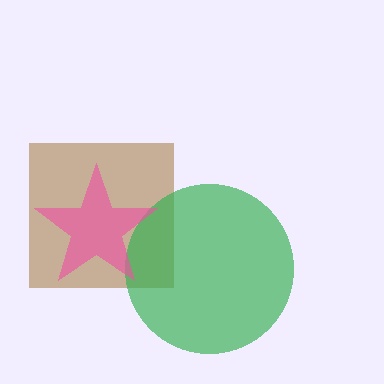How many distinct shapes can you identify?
There are 3 distinct shapes: a brown square, a green circle, a pink star.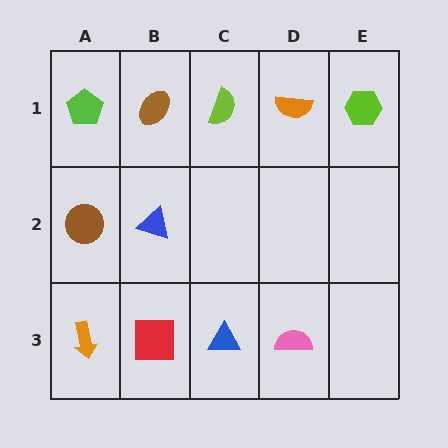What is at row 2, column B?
A blue triangle.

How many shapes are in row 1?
5 shapes.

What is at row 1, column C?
A lime semicircle.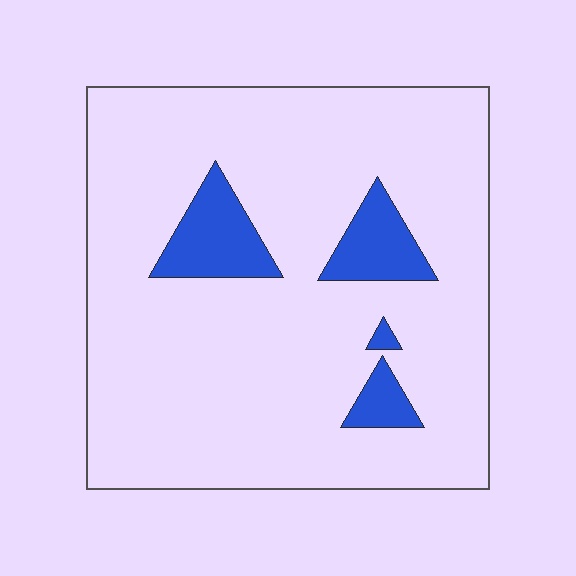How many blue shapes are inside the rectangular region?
4.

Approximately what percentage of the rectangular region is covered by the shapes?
Approximately 10%.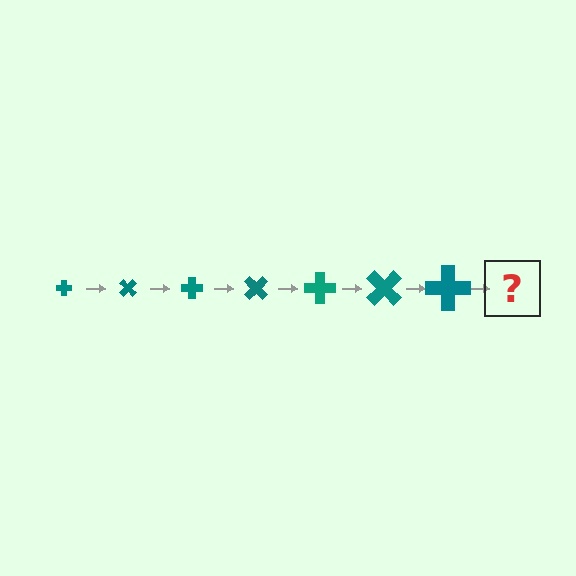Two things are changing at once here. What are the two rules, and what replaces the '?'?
The two rules are that the cross grows larger each step and it rotates 45 degrees each step. The '?' should be a cross, larger than the previous one and rotated 315 degrees from the start.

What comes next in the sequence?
The next element should be a cross, larger than the previous one and rotated 315 degrees from the start.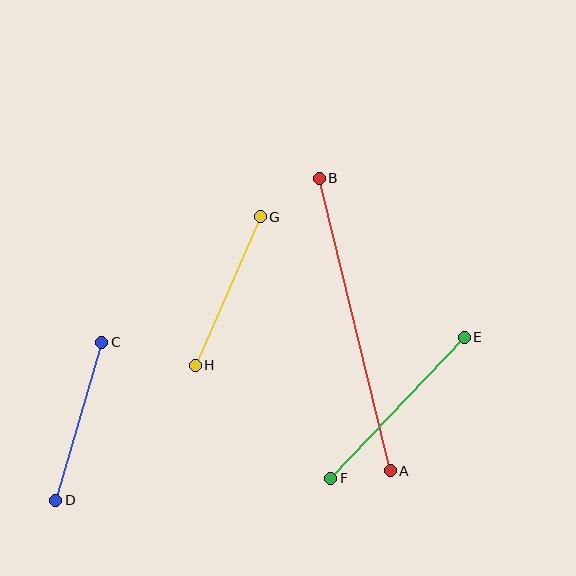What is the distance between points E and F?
The distance is approximately 194 pixels.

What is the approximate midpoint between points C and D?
The midpoint is at approximately (79, 421) pixels.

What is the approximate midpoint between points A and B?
The midpoint is at approximately (355, 325) pixels.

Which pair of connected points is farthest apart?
Points A and B are farthest apart.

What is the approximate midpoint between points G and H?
The midpoint is at approximately (228, 291) pixels.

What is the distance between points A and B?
The distance is approximately 301 pixels.